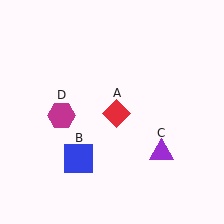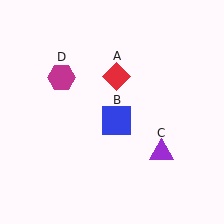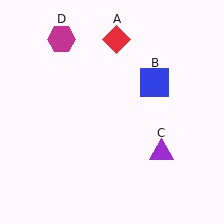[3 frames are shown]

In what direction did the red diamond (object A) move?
The red diamond (object A) moved up.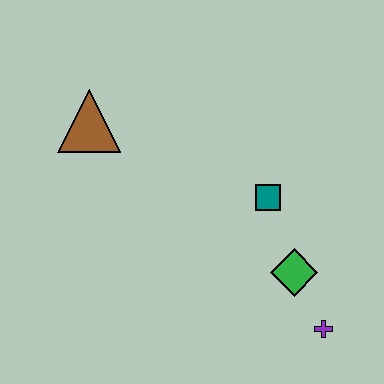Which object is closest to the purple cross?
The green diamond is closest to the purple cross.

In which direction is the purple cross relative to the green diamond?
The purple cross is below the green diamond.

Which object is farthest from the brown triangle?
The purple cross is farthest from the brown triangle.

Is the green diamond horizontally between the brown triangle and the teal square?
No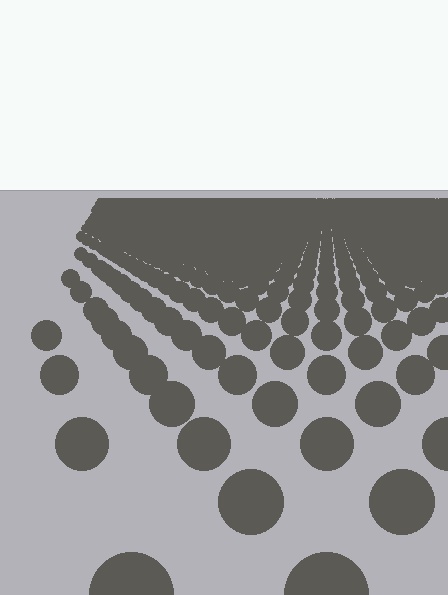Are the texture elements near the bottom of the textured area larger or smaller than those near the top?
Larger. Near the bottom, elements are closer to the viewer and appear at a bigger on-screen size.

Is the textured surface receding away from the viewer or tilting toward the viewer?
The surface is receding away from the viewer. Texture elements get smaller and denser toward the top.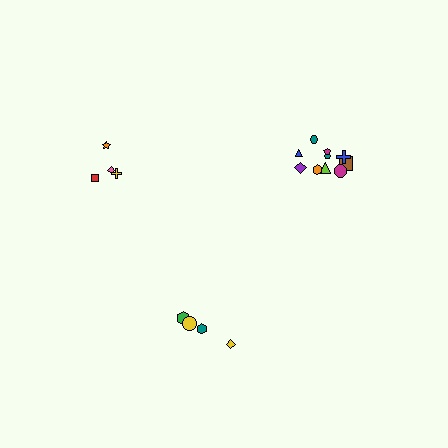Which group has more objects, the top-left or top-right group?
The top-right group.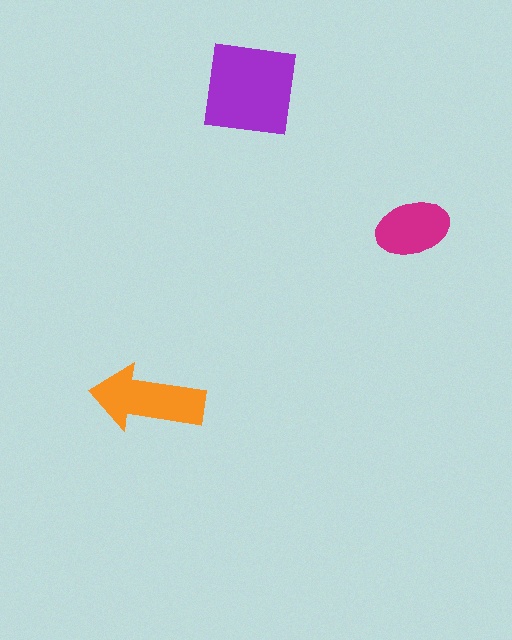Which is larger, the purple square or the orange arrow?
The purple square.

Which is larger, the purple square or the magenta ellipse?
The purple square.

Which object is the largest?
The purple square.